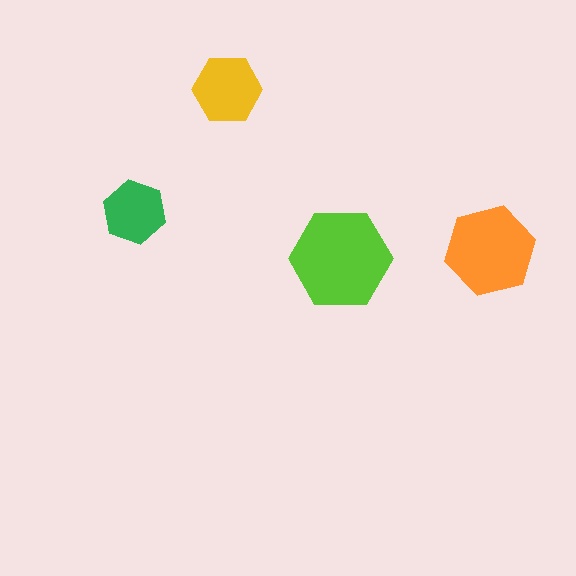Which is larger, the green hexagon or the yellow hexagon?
The yellow one.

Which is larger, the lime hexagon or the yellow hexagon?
The lime one.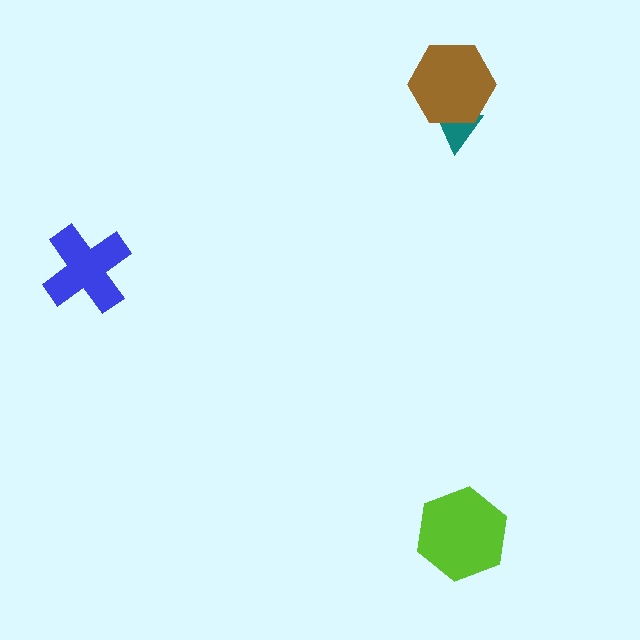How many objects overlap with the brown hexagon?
1 object overlaps with the brown hexagon.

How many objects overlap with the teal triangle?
1 object overlaps with the teal triangle.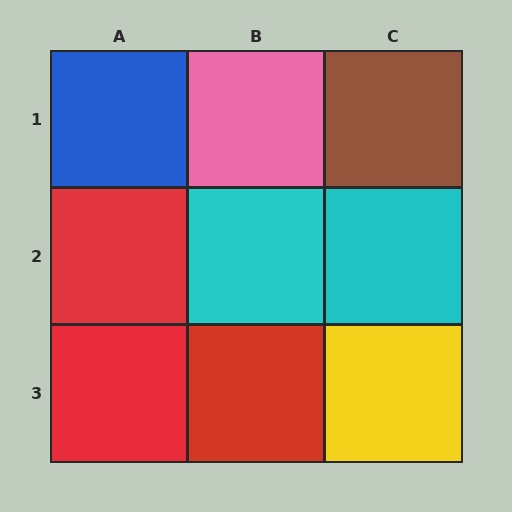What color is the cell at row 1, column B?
Pink.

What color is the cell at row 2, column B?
Cyan.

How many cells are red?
3 cells are red.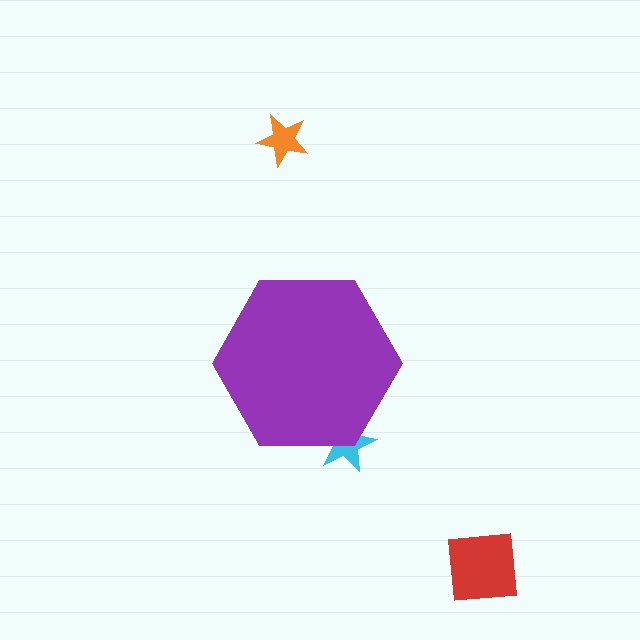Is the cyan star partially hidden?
Yes, the cyan star is partially hidden behind the purple hexagon.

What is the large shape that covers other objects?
A purple hexagon.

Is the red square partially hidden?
No, the red square is fully visible.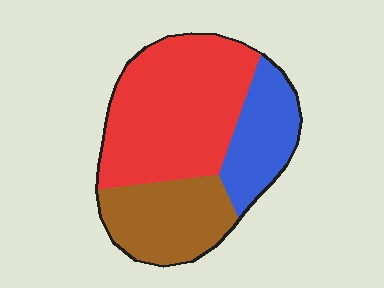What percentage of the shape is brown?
Brown covers around 25% of the shape.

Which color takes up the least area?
Blue, at roughly 20%.